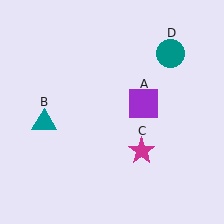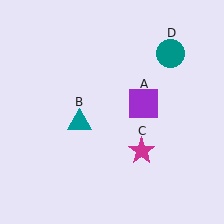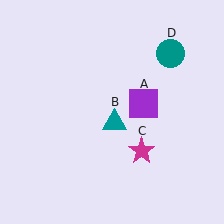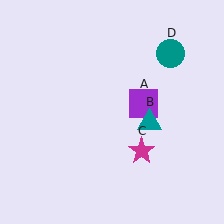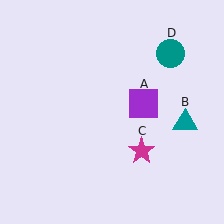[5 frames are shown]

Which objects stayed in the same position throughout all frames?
Purple square (object A) and magenta star (object C) and teal circle (object D) remained stationary.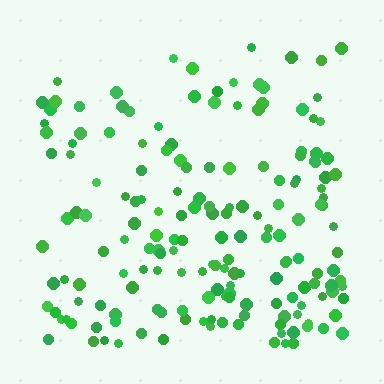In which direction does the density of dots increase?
From top to bottom, with the bottom side densest.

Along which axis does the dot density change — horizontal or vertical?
Vertical.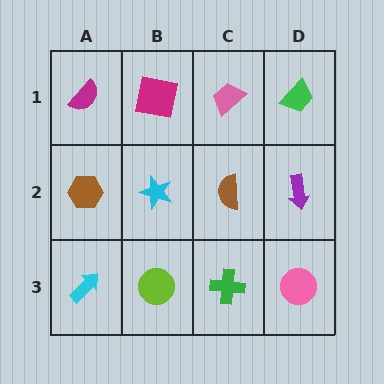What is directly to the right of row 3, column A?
A lime circle.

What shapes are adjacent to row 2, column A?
A magenta semicircle (row 1, column A), a cyan arrow (row 3, column A), a cyan star (row 2, column B).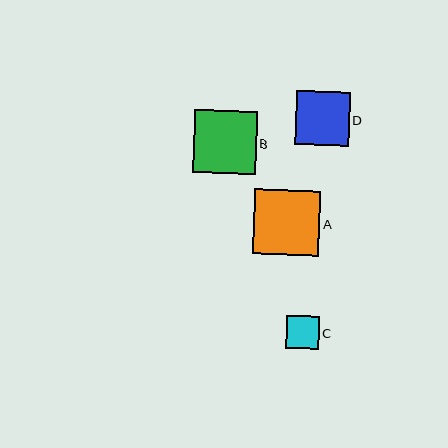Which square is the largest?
Square A is the largest with a size of approximately 66 pixels.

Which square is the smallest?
Square C is the smallest with a size of approximately 33 pixels.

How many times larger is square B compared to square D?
Square B is approximately 1.2 times the size of square D.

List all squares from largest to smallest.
From largest to smallest: A, B, D, C.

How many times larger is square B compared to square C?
Square B is approximately 1.9 times the size of square C.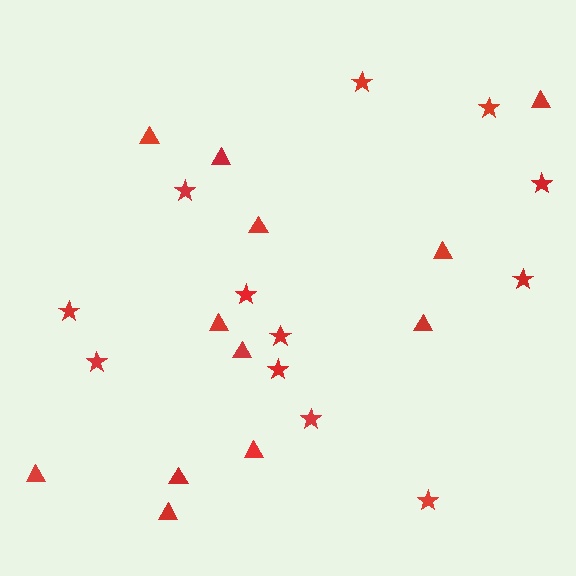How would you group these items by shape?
There are 2 groups: one group of triangles (12) and one group of stars (12).